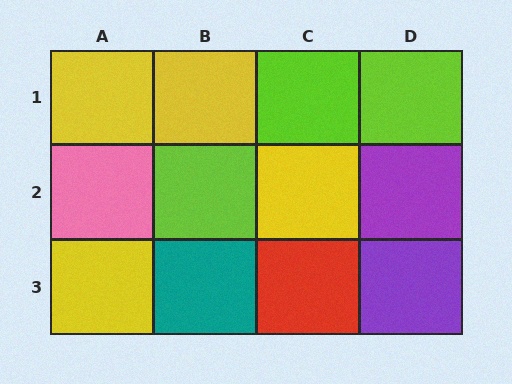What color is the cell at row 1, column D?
Lime.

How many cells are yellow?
4 cells are yellow.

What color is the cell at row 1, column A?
Yellow.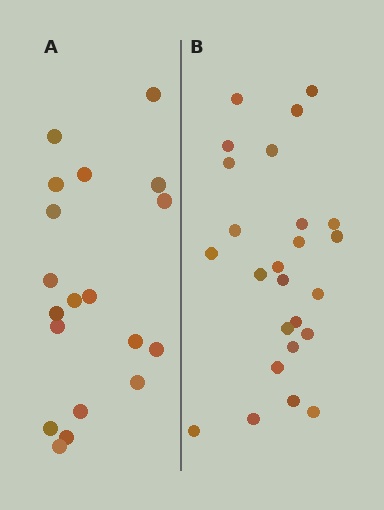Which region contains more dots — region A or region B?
Region B (the right region) has more dots.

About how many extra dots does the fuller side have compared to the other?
Region B has about 6 more dots than region A.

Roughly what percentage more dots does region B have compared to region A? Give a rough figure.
About 30% more.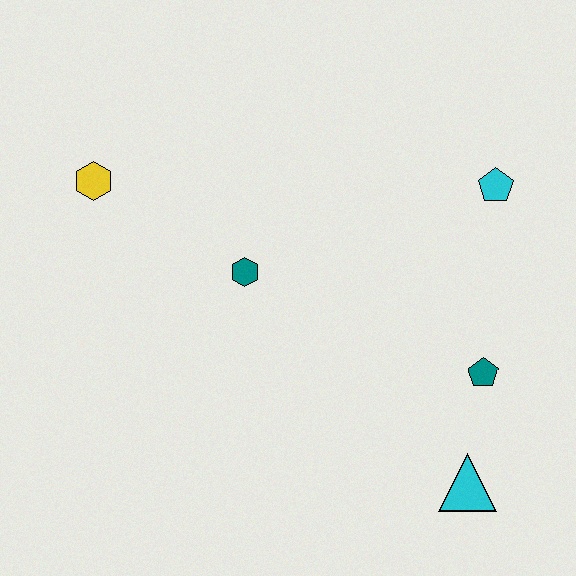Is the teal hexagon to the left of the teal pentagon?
Yes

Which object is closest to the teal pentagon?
The cyan triangle is closest to the teal pentagon.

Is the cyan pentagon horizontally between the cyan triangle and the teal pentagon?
No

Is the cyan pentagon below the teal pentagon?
No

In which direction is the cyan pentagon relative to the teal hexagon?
The cyan pentagon is to the right of the teal hexagon.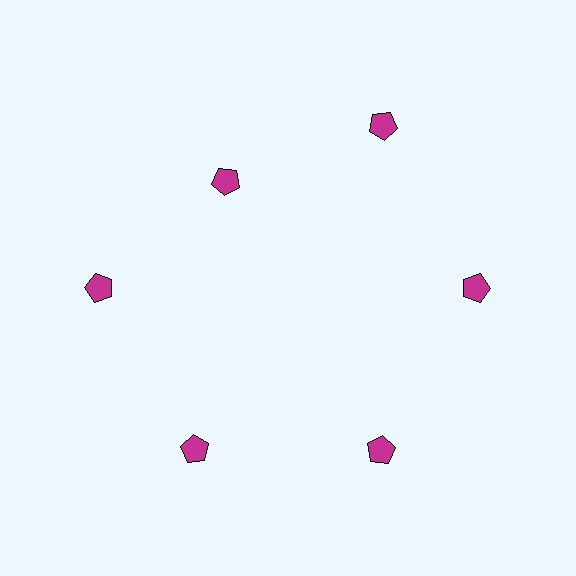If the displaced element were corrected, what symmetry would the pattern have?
It would have 6-fold rotational symmetry — the pattern would map onto itself every 60 degrees.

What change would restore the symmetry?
The symmetry would be restored by moving it outward, back onto the ring so that all 6 pentagons sit at equal angles and equal distance from the center.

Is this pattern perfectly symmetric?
No. The 6 magenta pentagons are arranged in a ring, but one element near the 11 o'clock position is pulled inward toward the center, breaking the 6-fold rotational symmetry.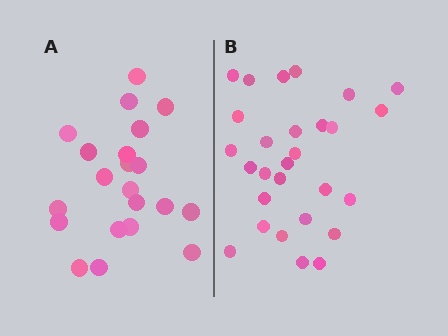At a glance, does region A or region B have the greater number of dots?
Region B (the right region) has more dots.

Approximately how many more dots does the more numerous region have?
Region B has roughly 8 or so more dots than region A.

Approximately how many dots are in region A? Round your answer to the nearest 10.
About 20 dots. (The exact count is 21, which rounds to 20.)